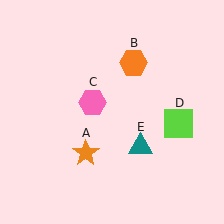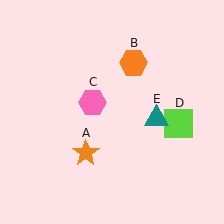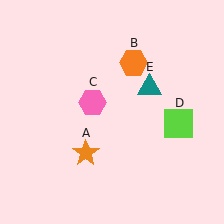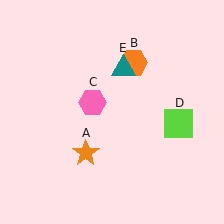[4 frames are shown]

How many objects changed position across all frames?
1 object changed position: teal triangle (object E).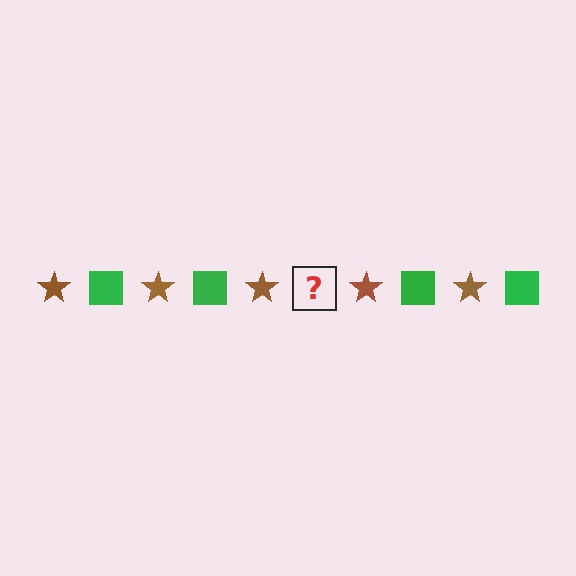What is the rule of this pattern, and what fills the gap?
The rule is that the pattern alternates between brown star and green square. The gap should be filled with a green square.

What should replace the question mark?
The question mark should be replaced with a green square.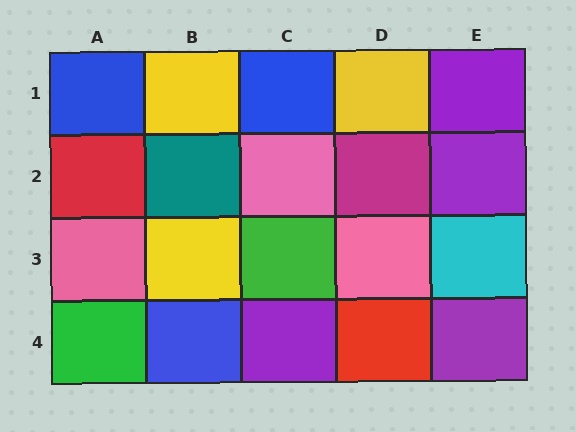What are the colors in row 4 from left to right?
Green, blue, purple, red, purple.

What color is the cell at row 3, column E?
Cyan.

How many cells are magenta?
1 cell is magenta.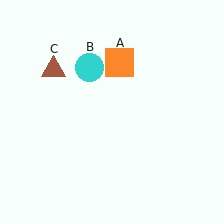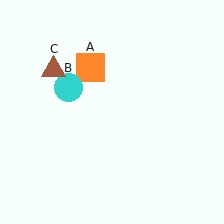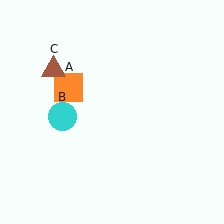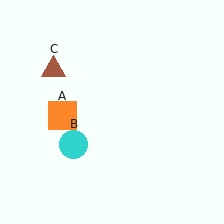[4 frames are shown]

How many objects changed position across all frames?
2 objects changed position: orange square (object A), cyan circle (object B).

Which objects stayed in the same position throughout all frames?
Brown triangle (object C) remained stationary.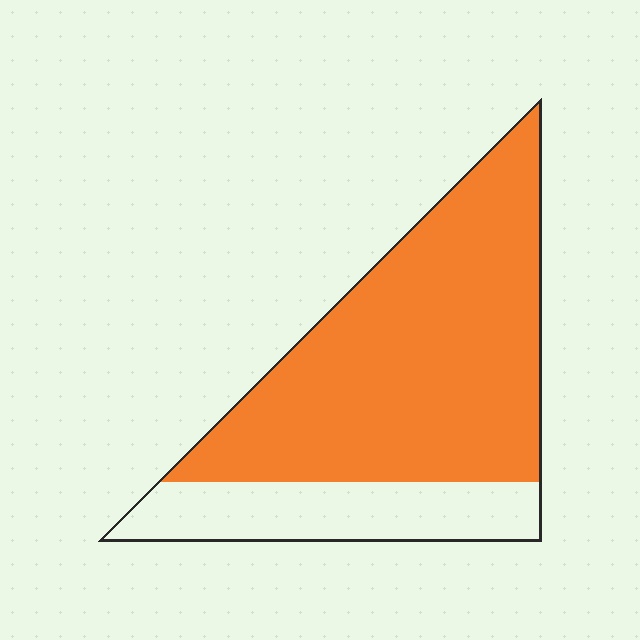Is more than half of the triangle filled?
Yes.